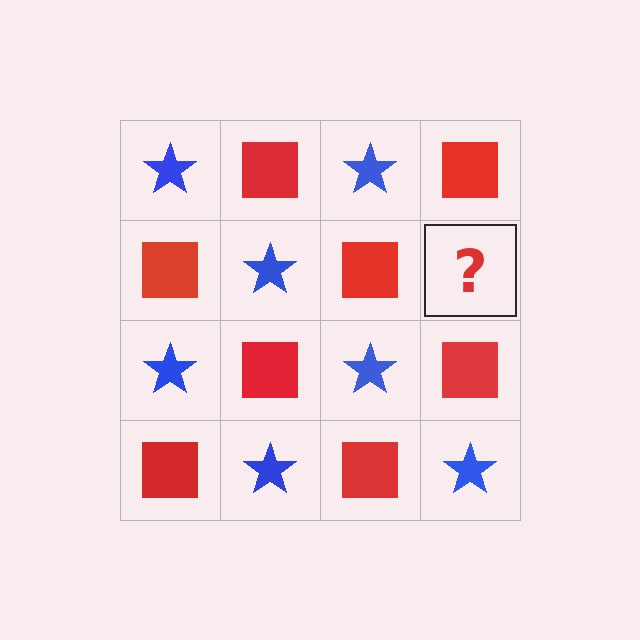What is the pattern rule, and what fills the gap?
The rule is that it alternates blue star and red square in a checkerboard pattern. The gap should be filled with a blue star.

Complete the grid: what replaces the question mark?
The question mark should be replaced with a blue star.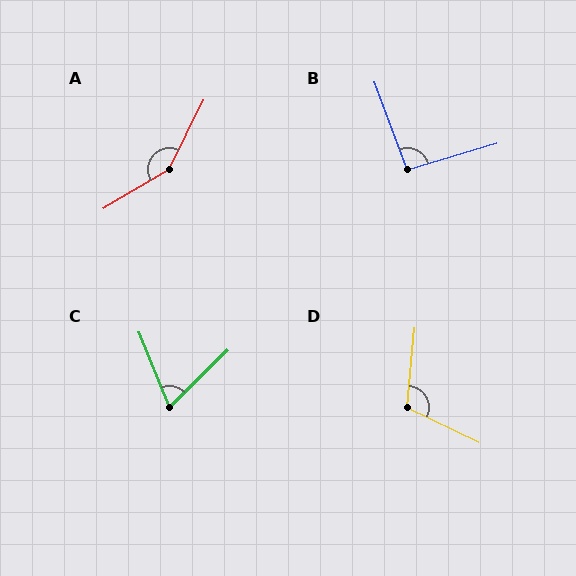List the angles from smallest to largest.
C (67°), B (94°), D (111°), A (147°).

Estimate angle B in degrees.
Approximately 94 degrees.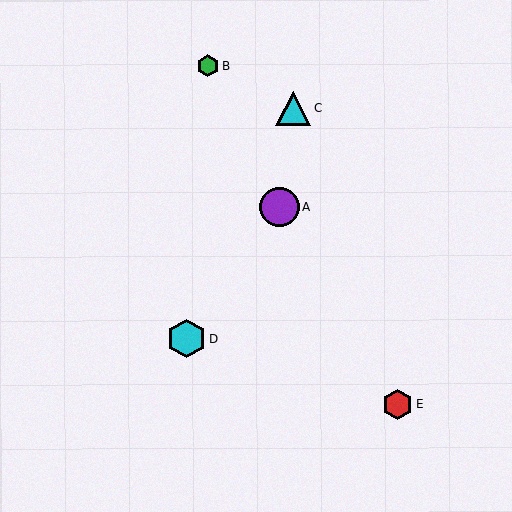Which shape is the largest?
The purple circle (labeled A) is the largest.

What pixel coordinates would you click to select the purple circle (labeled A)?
Click at (279, 207) to select the purple circle A.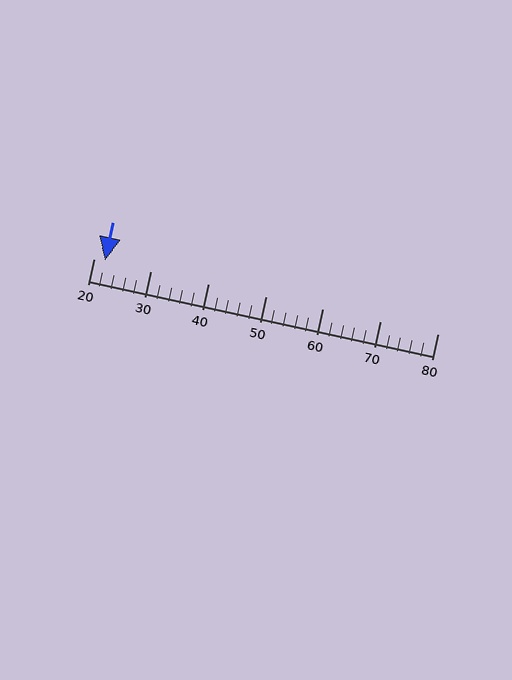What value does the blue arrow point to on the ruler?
The blue arrow points to approximately 22.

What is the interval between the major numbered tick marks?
The major tick marks are spaced 10 units apart.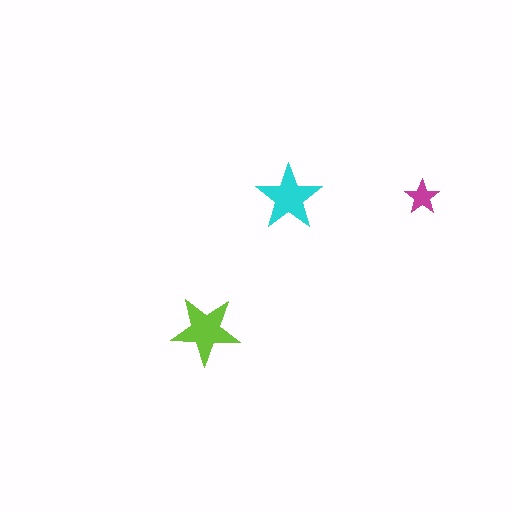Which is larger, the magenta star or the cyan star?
The cyan one.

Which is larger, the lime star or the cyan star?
The lime one.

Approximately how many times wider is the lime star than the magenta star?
About 2 times wider.